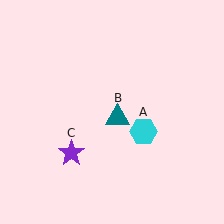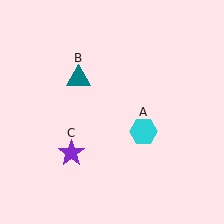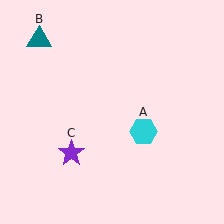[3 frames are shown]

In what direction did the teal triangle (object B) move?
The teal triangle (object B) moved up and to the left.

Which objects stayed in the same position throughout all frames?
Cyan hexagon (object A) and purple star (object C) remained stationary.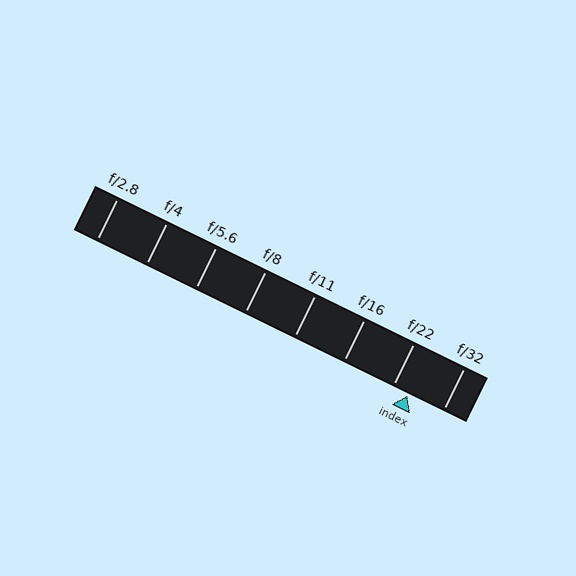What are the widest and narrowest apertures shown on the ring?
The widest aperture shown is f/2.8 and the narrowest is f/32.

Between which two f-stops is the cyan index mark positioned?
The index mark is between f/22 and f/32.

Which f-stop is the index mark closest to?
The index mark is closest to f/22.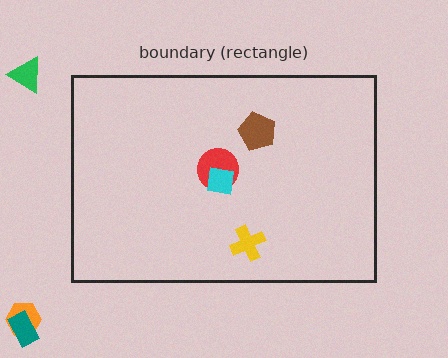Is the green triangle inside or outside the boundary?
Outside.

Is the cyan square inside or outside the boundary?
Inside.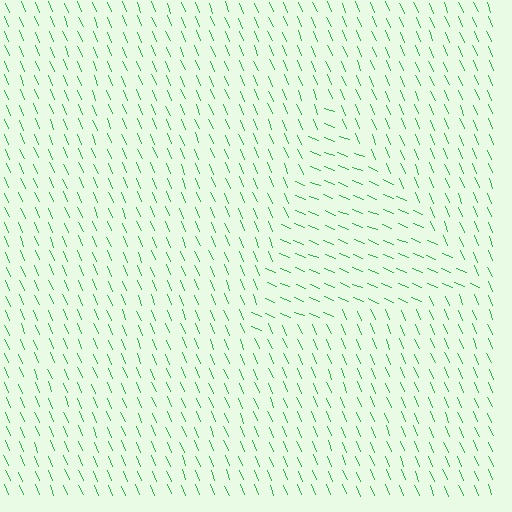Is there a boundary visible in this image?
Yes, there is a texture boundary formed by a change in line orientation.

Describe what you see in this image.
The image is filled with small green line segments. A triangle region in the image has lines oriented differently from the surrounding lines, creating a visible texture boundary.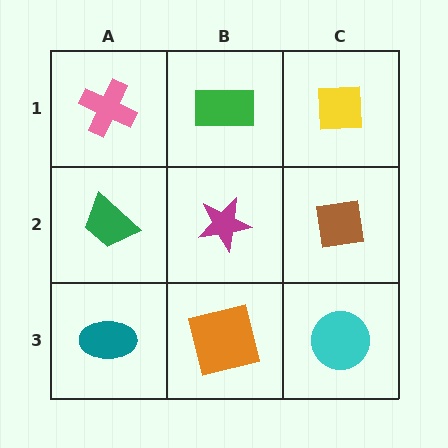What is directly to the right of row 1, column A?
A green rectangle.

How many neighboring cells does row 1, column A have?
2.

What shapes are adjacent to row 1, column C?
A brown square (row 2, column C), a green rectangle (row 1, column B).